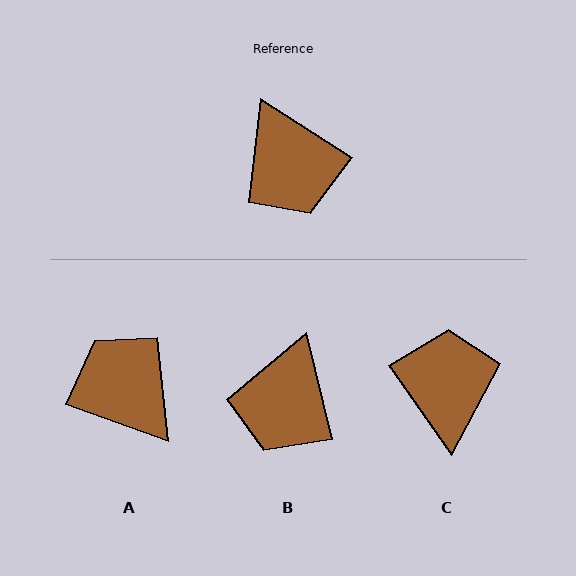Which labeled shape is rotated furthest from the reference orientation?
A, about 167 degrees away.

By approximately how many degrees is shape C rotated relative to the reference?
Approximately 158 degrees counter-clockwise.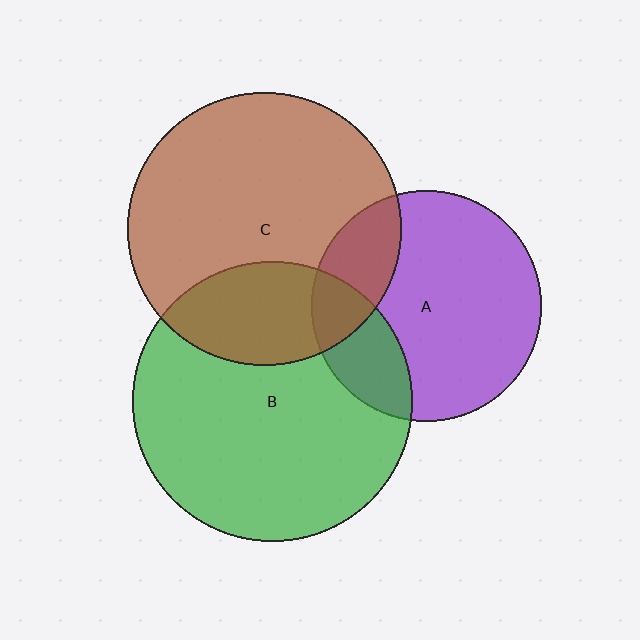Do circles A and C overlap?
Yes.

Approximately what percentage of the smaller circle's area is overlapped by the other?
Approximately 20%.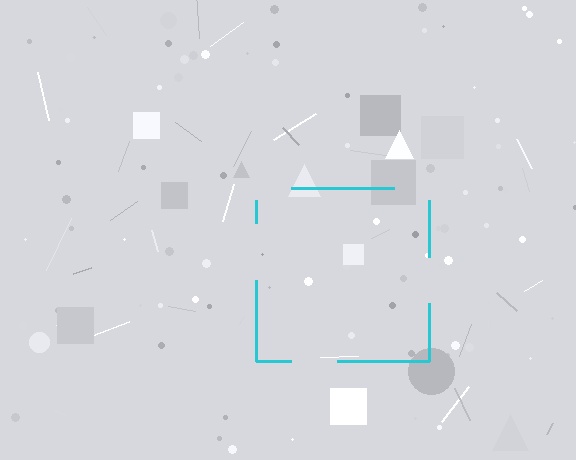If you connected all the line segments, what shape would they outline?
They would outline a square.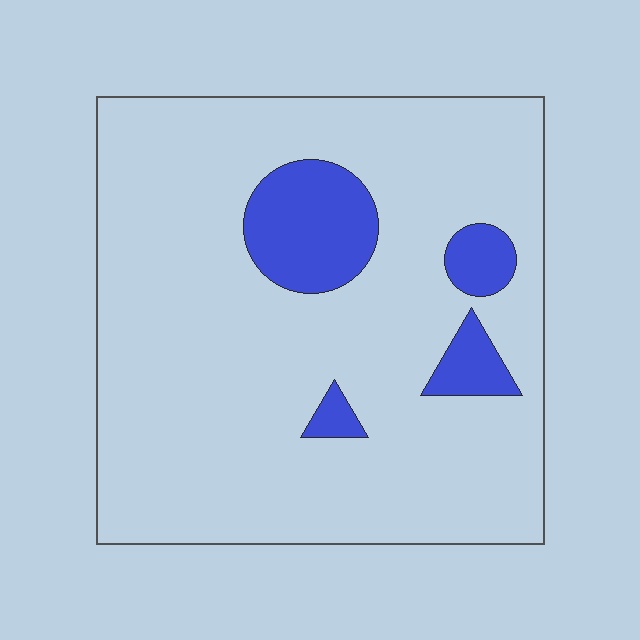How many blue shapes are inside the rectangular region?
4.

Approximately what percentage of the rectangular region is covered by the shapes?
Approximately 15%.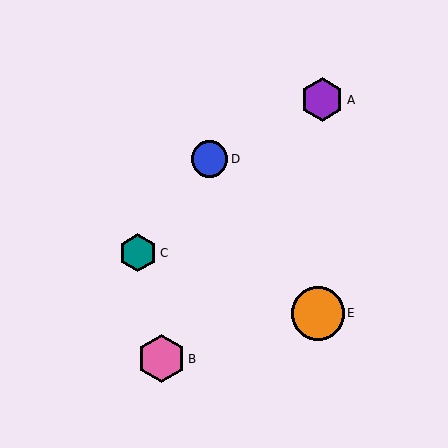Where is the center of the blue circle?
The center of the blue circle is at (209, 159).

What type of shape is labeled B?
Shape B is a pink hexagon.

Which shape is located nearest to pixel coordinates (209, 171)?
The blue circle (labeled D) at (209, 159) is nearest to that location.